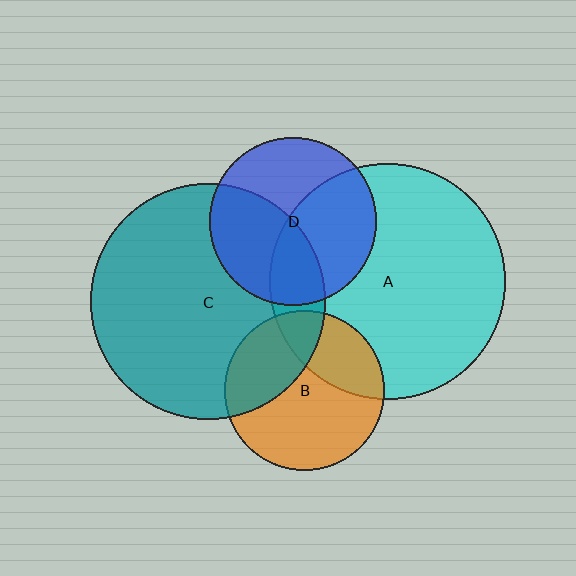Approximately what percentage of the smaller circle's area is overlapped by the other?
Approximately 45%.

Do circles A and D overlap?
Yes.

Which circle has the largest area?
Circle A (cyan).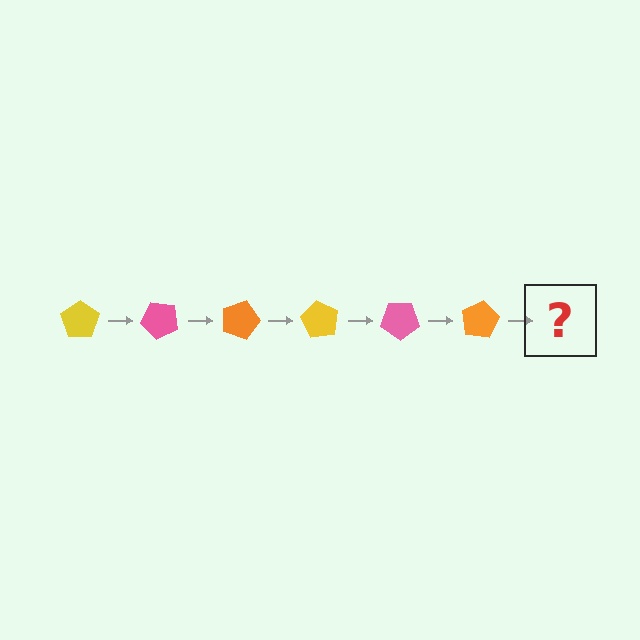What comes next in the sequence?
The next element should be a yellow pentagon, rotated 270 degrees from the start.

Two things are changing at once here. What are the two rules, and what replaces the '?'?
The two rules are that it rotates 45 degrees each step and the color cycles through yellow, pink, and orange. The '?' should be a yellow pentagon, rotated 270 degrees from the start.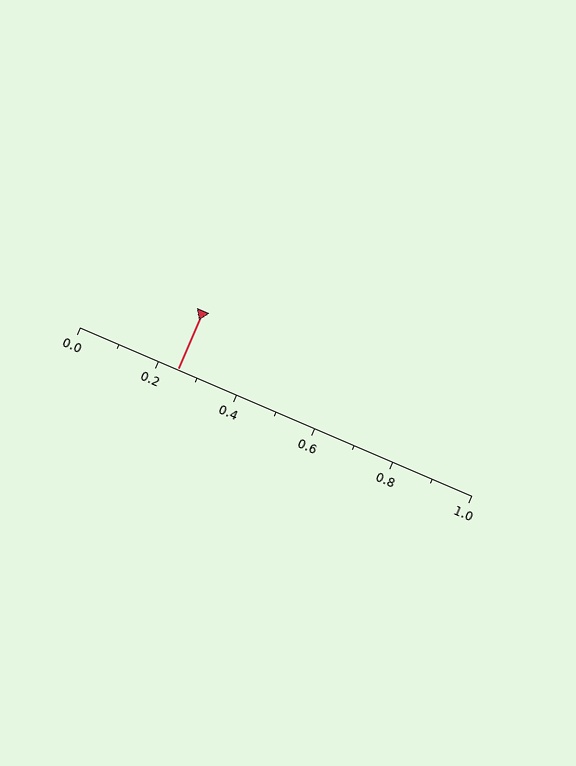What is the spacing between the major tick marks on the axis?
The major ticks are spaced 0.2 apart.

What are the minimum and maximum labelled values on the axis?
The axis runs from 0.0 to 1.0.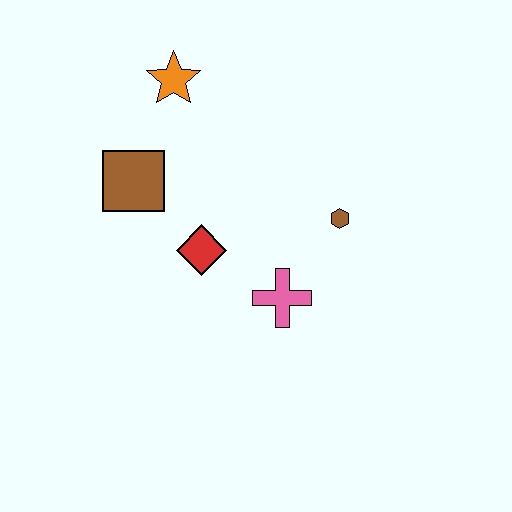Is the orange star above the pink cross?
Yes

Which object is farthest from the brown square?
The brown hexagon is farthest from the brown square.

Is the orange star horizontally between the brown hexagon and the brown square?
Yes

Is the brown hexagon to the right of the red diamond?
Yes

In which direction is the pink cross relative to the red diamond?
The pink cross is to the right of the red diamond.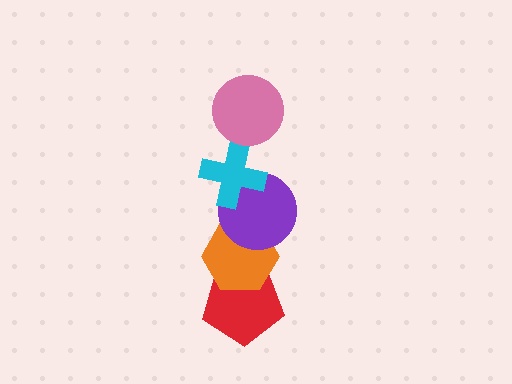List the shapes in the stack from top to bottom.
From top to bottom: the pink circle, the cyan cross, the purple circle, the orange hexagon, the red pentagon.